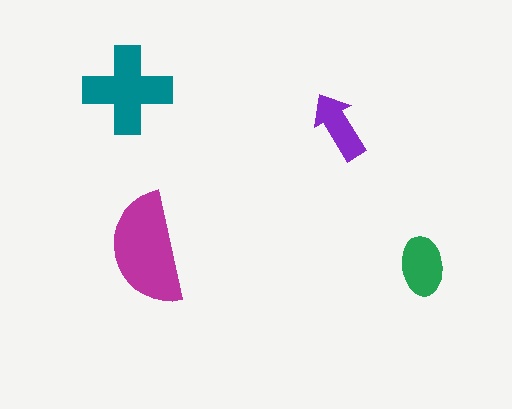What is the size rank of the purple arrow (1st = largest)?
4th.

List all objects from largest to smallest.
The magenta semicircle, the teal cross, the green ellipse, the purple arrow.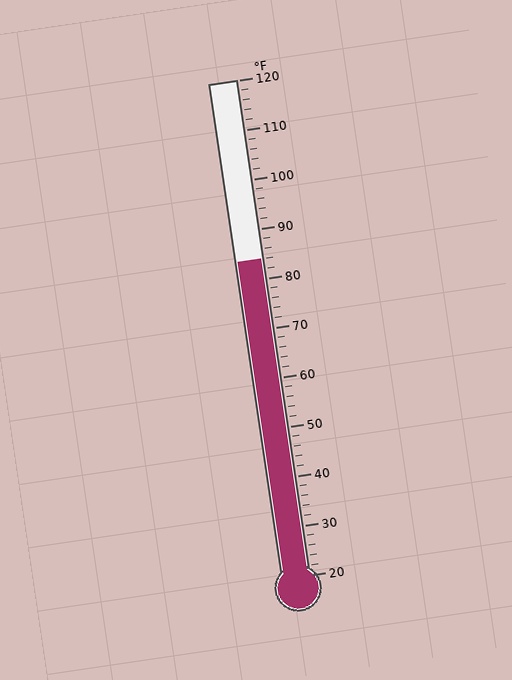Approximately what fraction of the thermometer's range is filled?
The thermometer is filled to approximately 65% of its range.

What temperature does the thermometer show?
The thermometer shows approximately 84°F.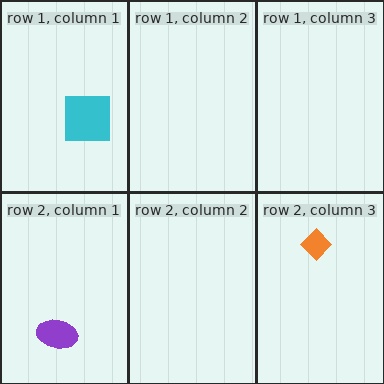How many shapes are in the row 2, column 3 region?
1.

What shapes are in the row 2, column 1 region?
The purple ellipse.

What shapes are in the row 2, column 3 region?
The orange diamond.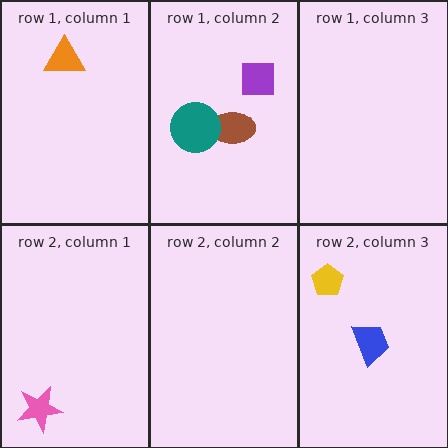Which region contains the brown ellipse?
The row 1, column 2 region.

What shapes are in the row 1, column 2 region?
The brown ellipse, the teal circle, the purple square.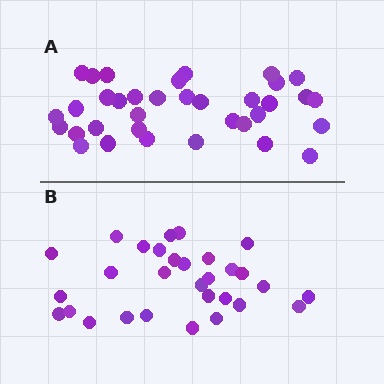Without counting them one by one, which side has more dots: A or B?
Region A (the top region) has more dots.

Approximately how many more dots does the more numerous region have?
Region A has about 5 more dots than region B.